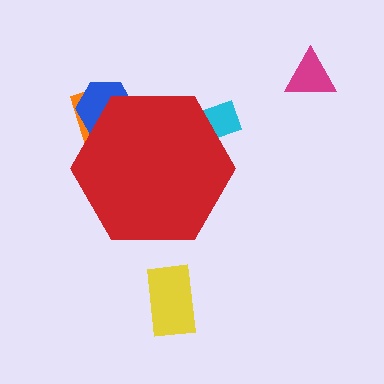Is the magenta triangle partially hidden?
No, the magenta triangle is fully visible.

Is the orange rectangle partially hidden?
Yes, the orange rectangle is partially hidden behind the red hexagon.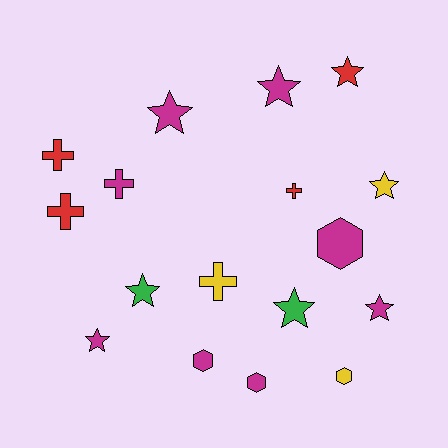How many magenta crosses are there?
There is 1 magenta cross.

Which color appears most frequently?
Magenta, with 8 objects.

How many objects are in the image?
There are 17 objects.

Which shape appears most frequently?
Star, with 8 objects.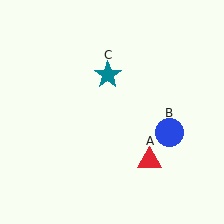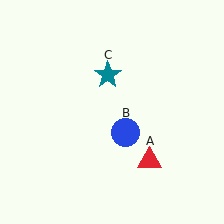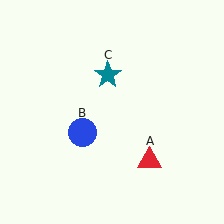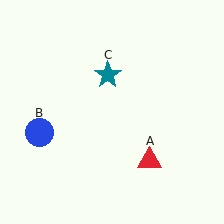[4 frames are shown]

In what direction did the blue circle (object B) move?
The blue circle (object B) moved left.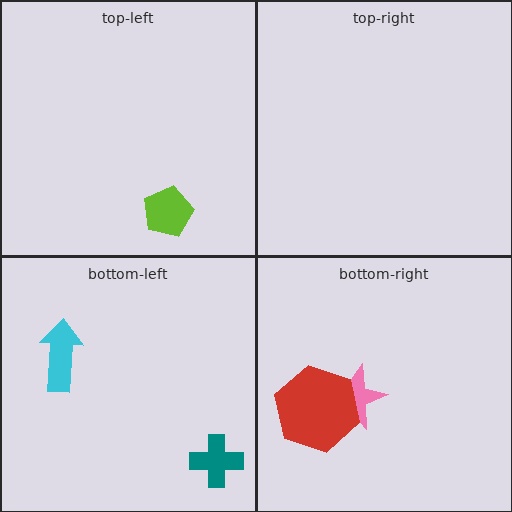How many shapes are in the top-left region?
1.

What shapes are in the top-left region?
The lime pentagon.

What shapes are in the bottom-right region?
The pink star, the red hexagon.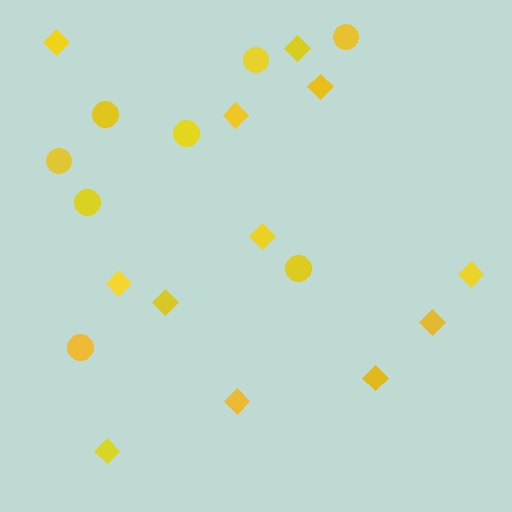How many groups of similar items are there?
There are 2 groups: one group of diamonds (12) and one group of circles (8).